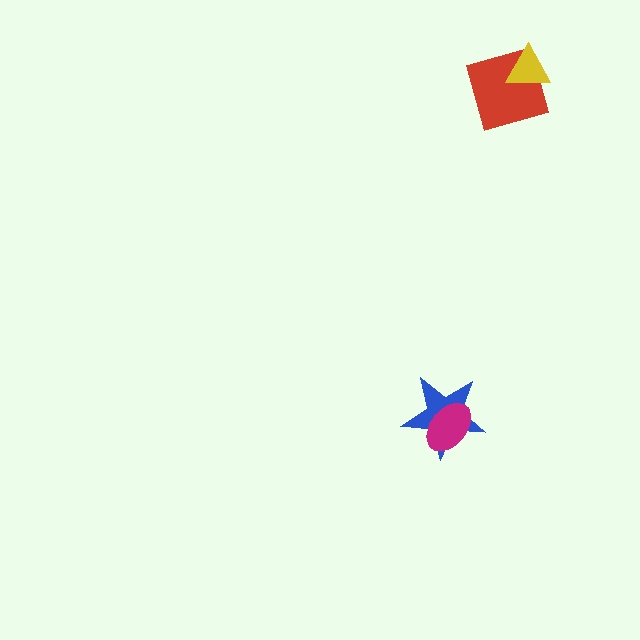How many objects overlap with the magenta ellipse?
1 object overlaps with the magenta ellipse.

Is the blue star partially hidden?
Yes, it is partially covered by another shape.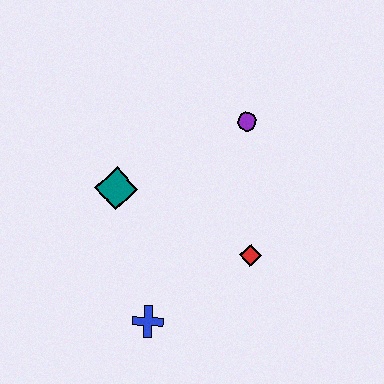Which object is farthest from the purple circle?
The blue cross is farthest from the purple circle.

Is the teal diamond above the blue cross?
Yes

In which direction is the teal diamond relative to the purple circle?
The teal diamond is to the left of the purple circle.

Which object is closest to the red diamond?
The blue cross is closest to the red diamond.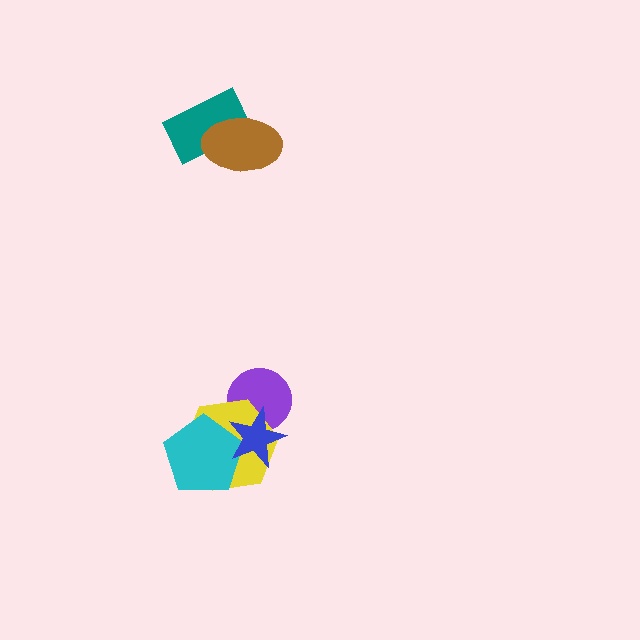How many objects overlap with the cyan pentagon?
2 objects overlap with the cyan pentagon.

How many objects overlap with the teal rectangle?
1 object overlaps with the teal rectangle.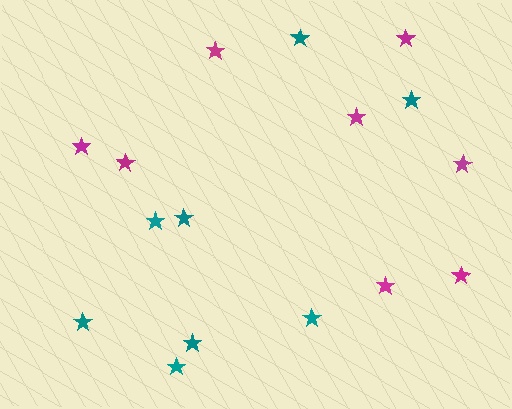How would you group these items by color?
There are 2 groups: one group of teal stars (8) and one group of magenta stars (8).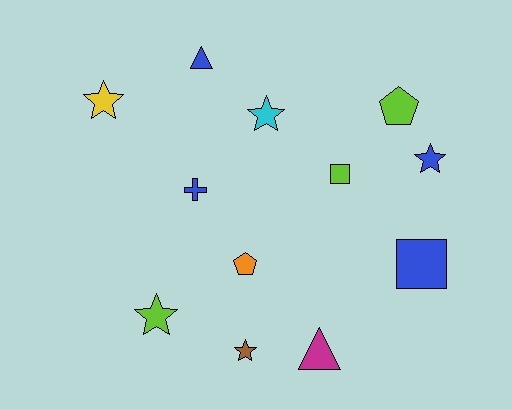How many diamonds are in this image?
There are no diamonds.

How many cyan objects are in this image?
There is 1 cyan object.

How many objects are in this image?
There are 12 objects.